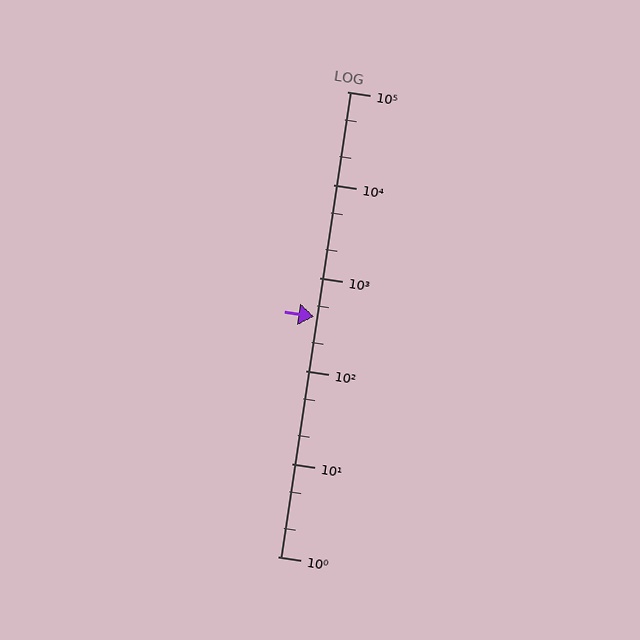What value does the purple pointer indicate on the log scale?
The pointer indicates approximately 380.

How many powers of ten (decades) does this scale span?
The scale spans 5 decades, from 1 to 100000.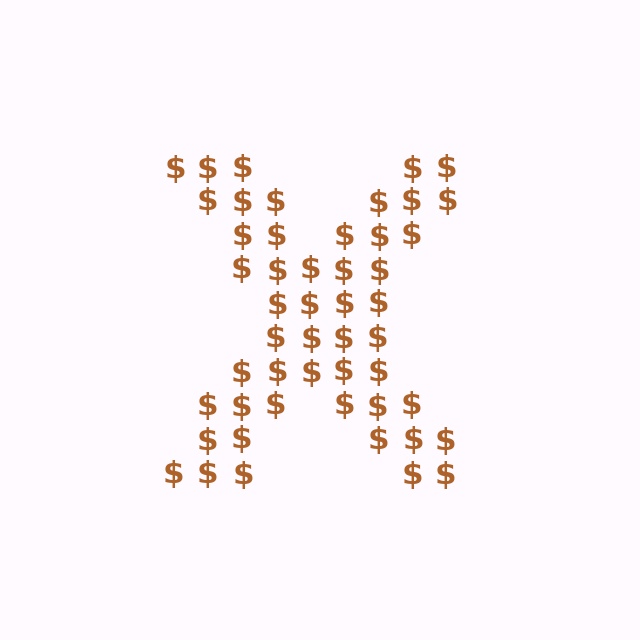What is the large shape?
The large shape is the letter X.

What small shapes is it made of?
It is made of small dollar signs.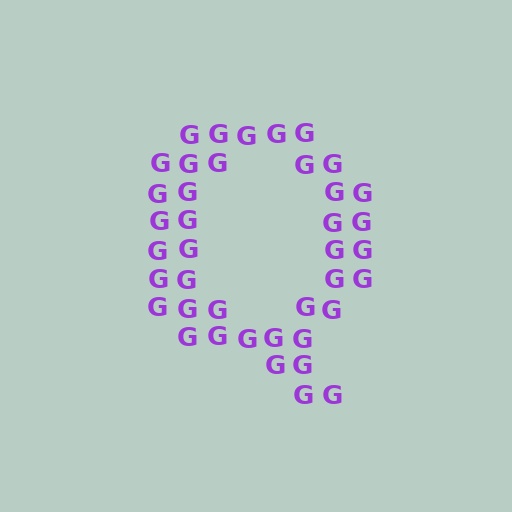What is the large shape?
The large shape is the letter Q.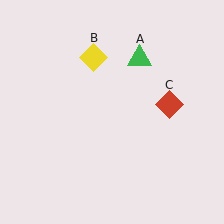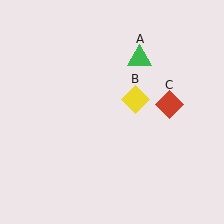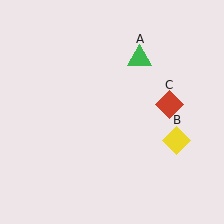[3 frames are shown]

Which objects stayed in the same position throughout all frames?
Green triangle (object A) and red diamond (object C) remained stationary.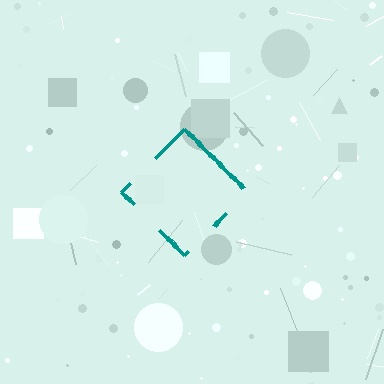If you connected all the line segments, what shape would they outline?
They would outline a diamond.